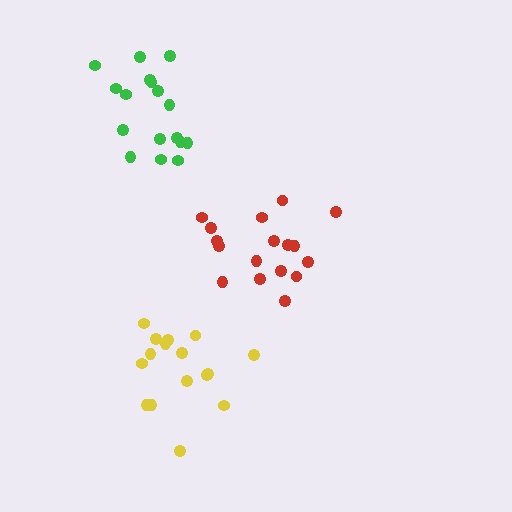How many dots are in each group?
Group 1: 17 dots, Group 2: 16 dots, Group 3: 17 dots (50 total).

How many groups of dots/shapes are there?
There are 3 groups.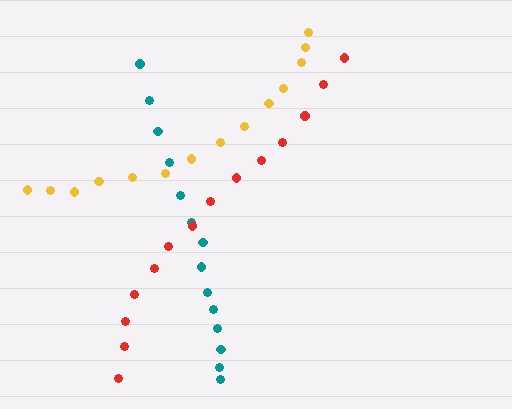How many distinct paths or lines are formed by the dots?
There are 3 distinct paths.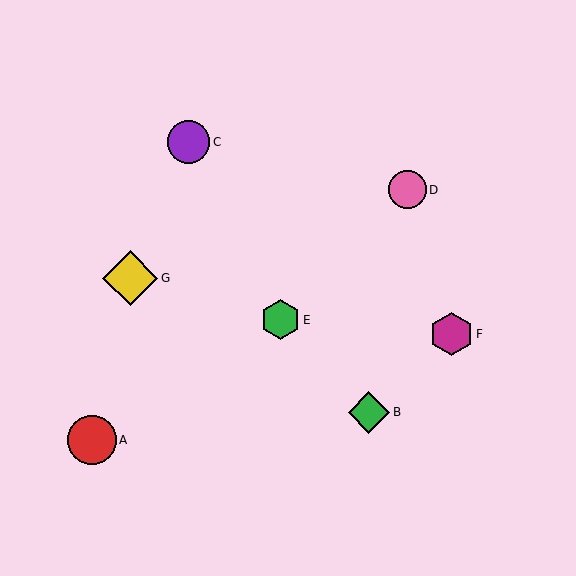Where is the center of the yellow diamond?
The center of the yellow diamond is at (130, 278).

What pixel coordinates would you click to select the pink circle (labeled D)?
Click at (408, 190) to select the pink circle D.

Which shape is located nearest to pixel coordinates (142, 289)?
The yellow diamond (labeled G) at (130, 278) is nearest to that location.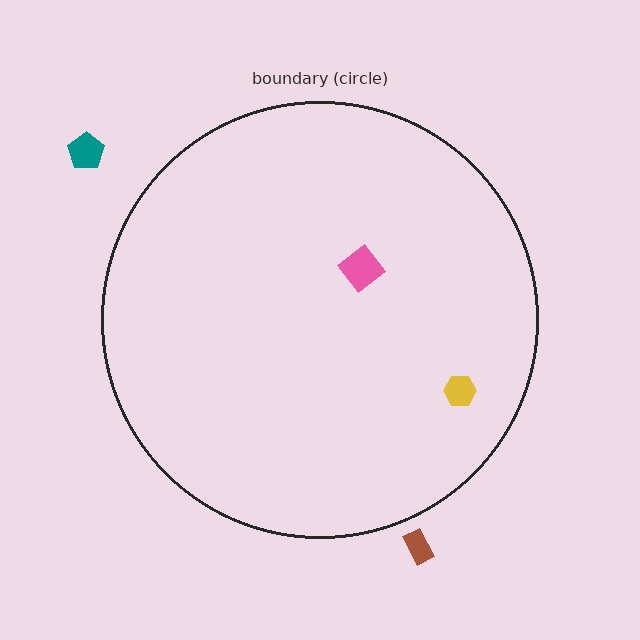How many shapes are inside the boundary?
2 inside, 2 outside.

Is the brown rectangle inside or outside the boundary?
Outside.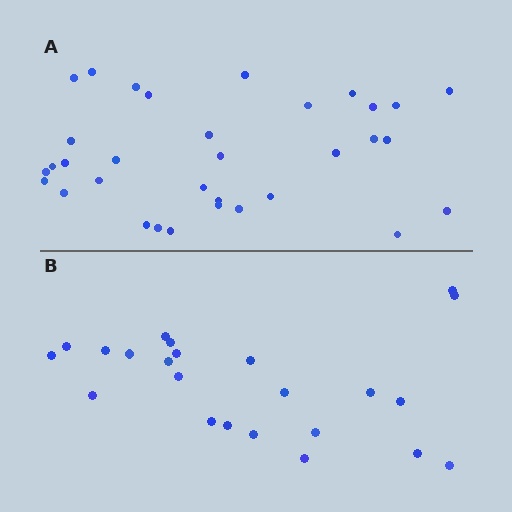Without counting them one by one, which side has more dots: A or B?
Region A (the top region) has more dots.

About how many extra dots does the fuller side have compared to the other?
Region A has roughly 10 or so more dots than region B.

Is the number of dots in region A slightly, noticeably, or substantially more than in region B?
Region A has noticeably more, but not dramatically so. The ratio is roughly 1.4 to 1.